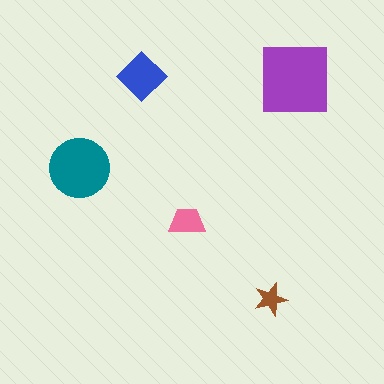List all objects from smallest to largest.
The brown star, the pink trapezoid, the blue diamond, the teal circle, the purple square.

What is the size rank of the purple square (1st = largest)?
1st.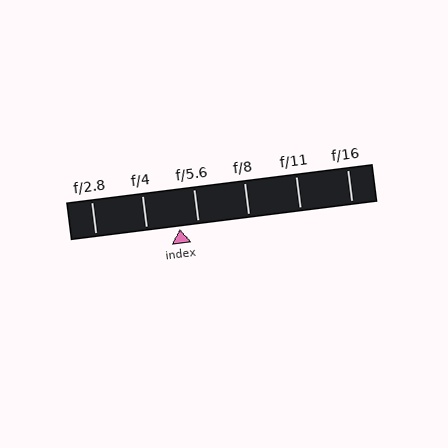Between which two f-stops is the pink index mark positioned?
The index mark is between f/4 and f/5.6.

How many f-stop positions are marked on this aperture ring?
There are 6 f-stop positions marked.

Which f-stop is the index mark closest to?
The index mark is closest to f/5.6.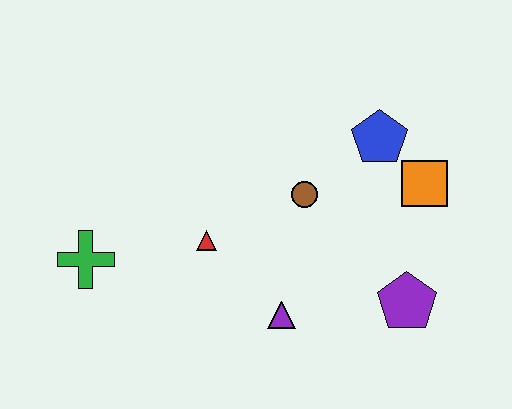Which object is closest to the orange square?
The blue pentagon is closest to the orange square.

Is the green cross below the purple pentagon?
No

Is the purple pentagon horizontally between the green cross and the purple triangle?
No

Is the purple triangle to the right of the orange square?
No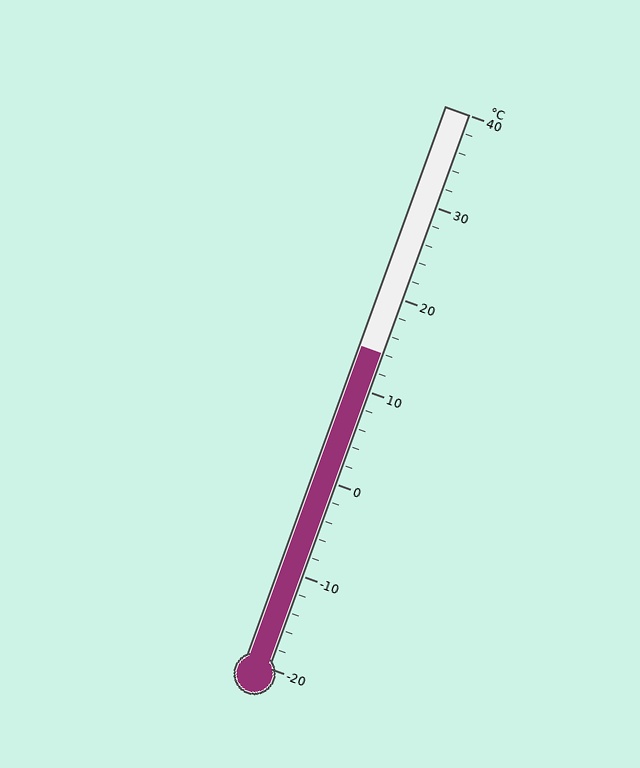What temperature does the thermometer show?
The thermometer shows approximately 14°C.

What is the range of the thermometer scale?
The thermometer scale ranges from -20°C to 40°C.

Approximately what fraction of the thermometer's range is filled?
The thermometer is filled to approximately 55% of its range.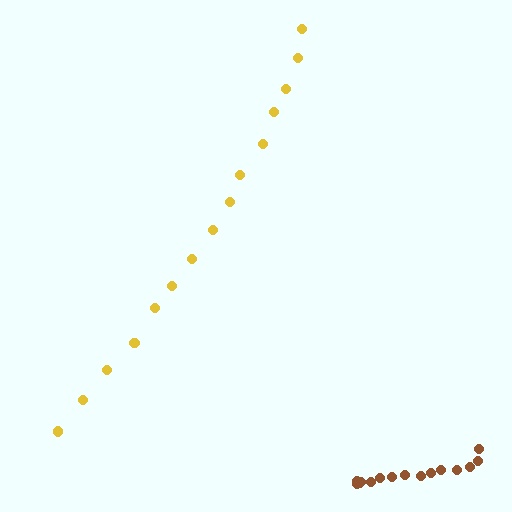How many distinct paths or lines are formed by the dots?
There are 2 distinct paths.